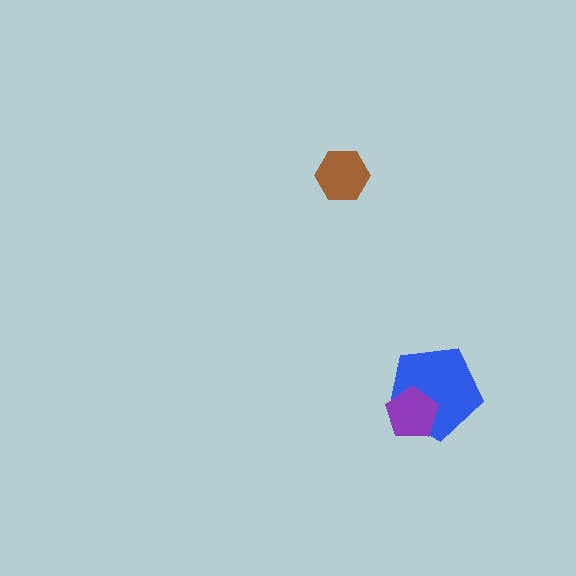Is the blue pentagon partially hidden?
Yes, it is partially covered by another shape.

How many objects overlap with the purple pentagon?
1 object overlaps with the purple pentagon.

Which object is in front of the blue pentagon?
The purple pentagon is in front of the blue pentagon.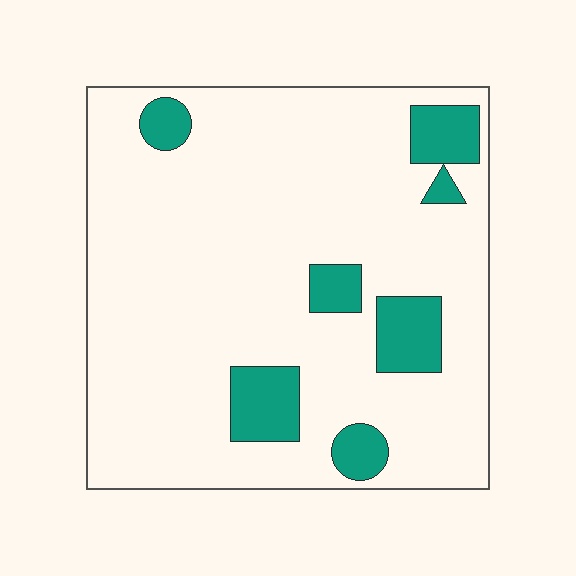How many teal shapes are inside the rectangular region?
7.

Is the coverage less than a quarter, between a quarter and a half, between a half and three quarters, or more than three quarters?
Less than a quarter.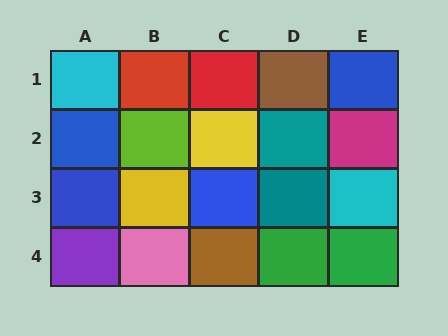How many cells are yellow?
2 cells are yellow.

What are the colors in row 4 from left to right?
Purple, pink, brown, green, green.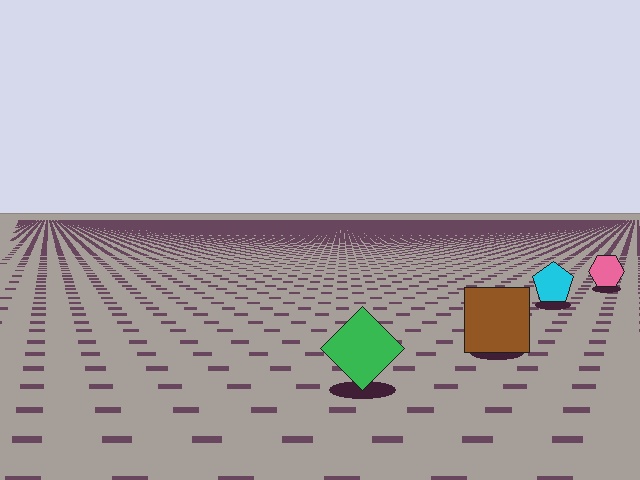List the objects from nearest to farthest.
From nearest to farthest: the green diamond, the brown square, the cyan pentagon, the pink hexagon.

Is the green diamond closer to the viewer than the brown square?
Yes. The green diamond is closer — you can tell from the texture gradient: the ground texture is coarser near it.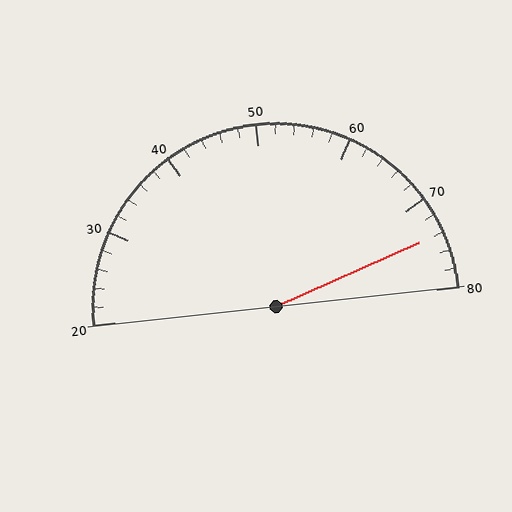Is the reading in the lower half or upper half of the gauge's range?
The reading is in the upper half of the range (20 to 80).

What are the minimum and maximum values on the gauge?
The gauge ranges from 20 to 80.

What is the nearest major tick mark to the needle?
The nearest major tick mark is 70.